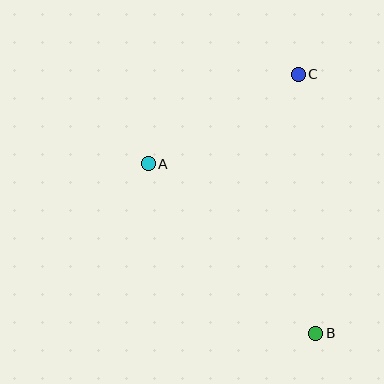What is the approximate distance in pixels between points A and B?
The distance between A and B is approximately 238 pixels.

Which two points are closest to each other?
Points A and C are closest to each other.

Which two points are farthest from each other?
Points B and C are farthest from each other.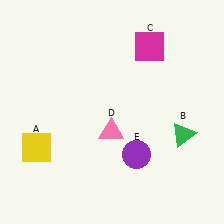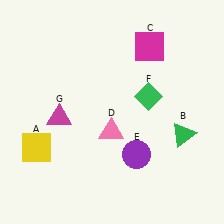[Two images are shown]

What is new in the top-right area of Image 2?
A green diamond (F) was added in the top-right area of Image 2.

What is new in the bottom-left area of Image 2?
A magenta triangle (G) was added in the bottom-left area of Image 2.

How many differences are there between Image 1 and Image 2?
There are 2 differences between the two images.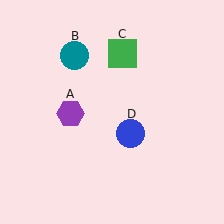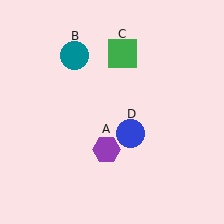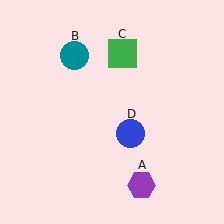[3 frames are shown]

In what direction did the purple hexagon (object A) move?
The purple hexagon (object A) moved down and to the right.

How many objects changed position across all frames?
1 object changed position: purple hexagon (object A).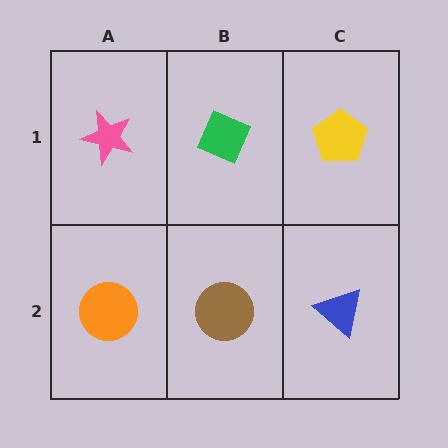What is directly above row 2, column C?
A yellow pentagon.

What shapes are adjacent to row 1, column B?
A brown circle (row 2, column B), a pink star (row 1, column A), a yellow pentagon (row 1, column C).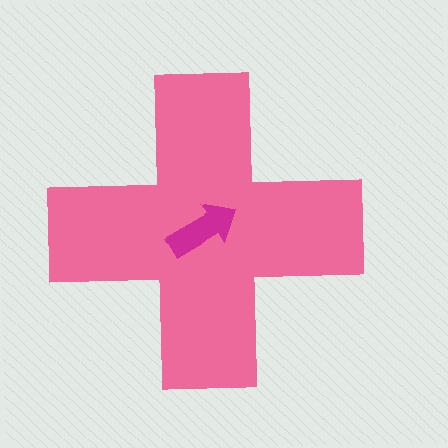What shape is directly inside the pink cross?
The magenta arrow.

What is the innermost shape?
The magenta arrow.